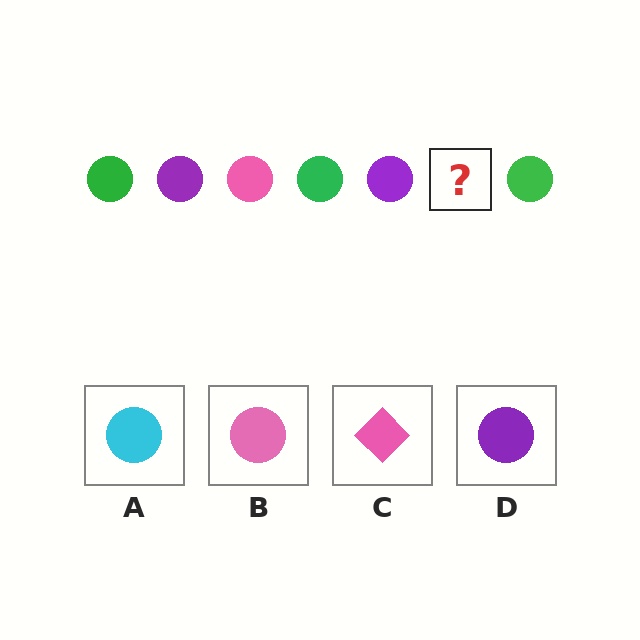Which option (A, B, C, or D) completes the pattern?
B.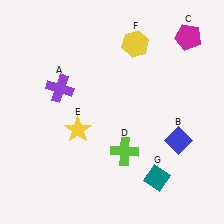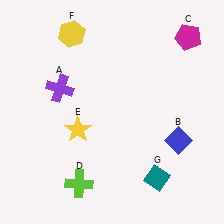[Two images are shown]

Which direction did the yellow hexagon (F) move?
The yellow hexagon (F) moved left.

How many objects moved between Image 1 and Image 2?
2 objects moved between the two images.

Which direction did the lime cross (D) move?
The lime cross (D) moved left.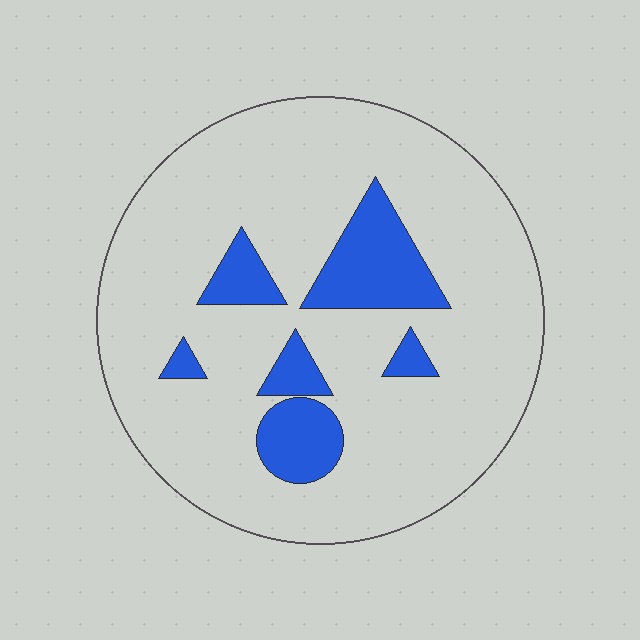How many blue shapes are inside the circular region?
6.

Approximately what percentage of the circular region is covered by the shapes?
Approximately 15%.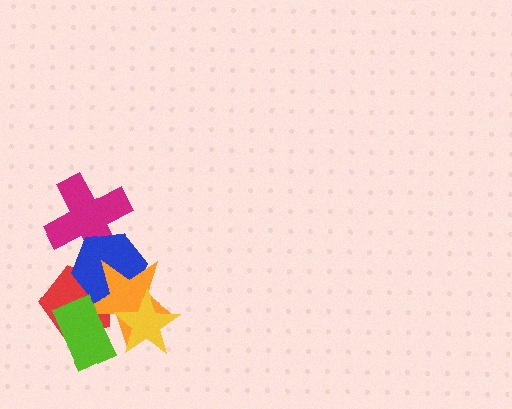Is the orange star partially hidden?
Yes, it is partially covered by another shape.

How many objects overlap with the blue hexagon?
3 objects overlap with the blue hexagon.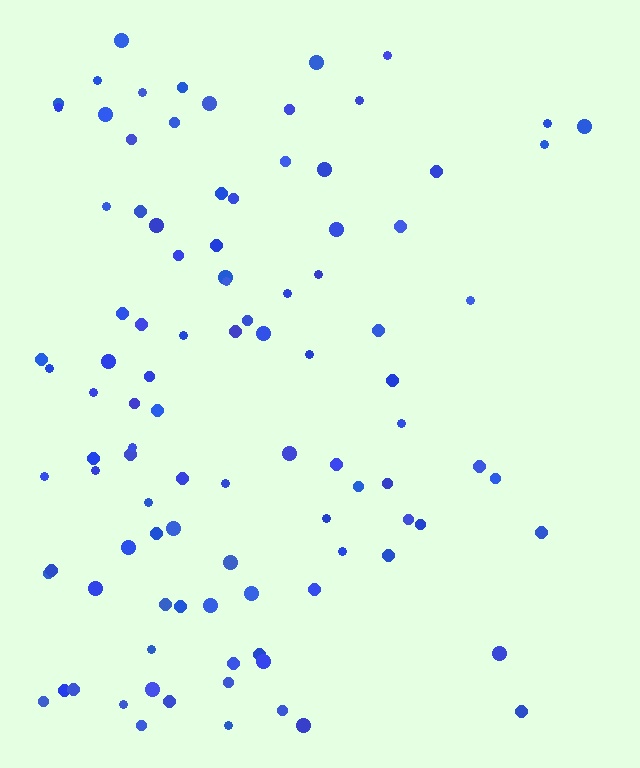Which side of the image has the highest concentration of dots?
The left.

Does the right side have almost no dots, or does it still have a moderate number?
Still a moderate number, just noticeably fewer than the left.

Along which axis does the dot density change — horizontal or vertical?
Horizontal.